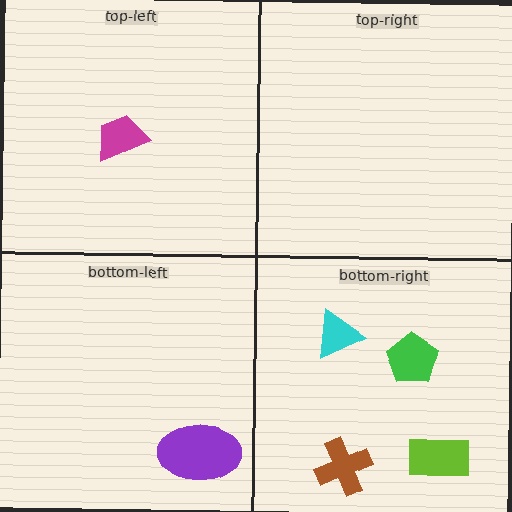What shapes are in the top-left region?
The magenta trapezoid.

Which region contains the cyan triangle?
The bottom-right region.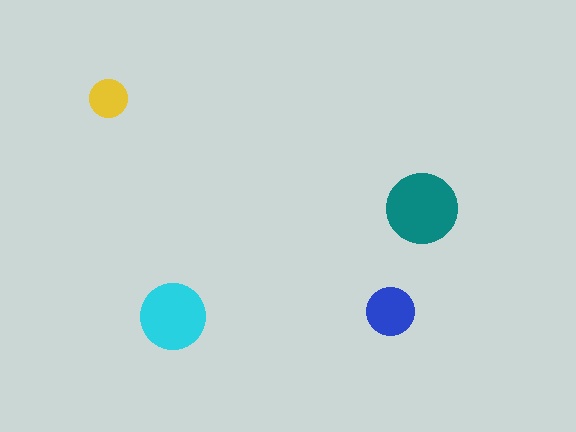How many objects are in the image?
There are 4 objects in the image.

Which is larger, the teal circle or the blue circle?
The teal one.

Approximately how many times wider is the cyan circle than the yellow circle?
About 1.5 times wider.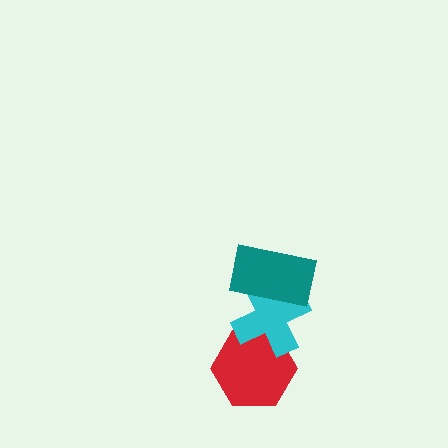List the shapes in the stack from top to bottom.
From top to bottom: the teal rectangle, the cyan cross, the red hexagon.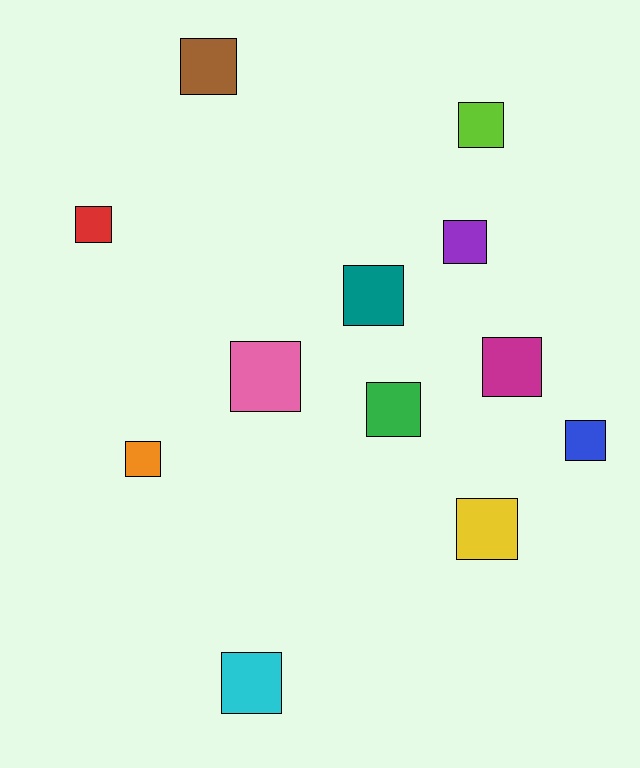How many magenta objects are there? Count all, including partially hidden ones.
There is 1 magenta object.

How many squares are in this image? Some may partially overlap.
There are 12 squares.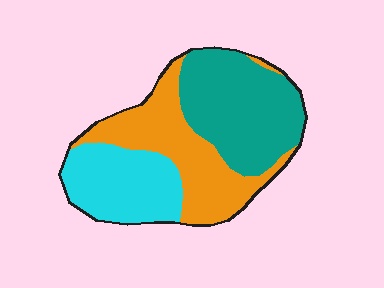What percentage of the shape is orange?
Orange covers roughly 35% of the shape.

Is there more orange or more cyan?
Orange.